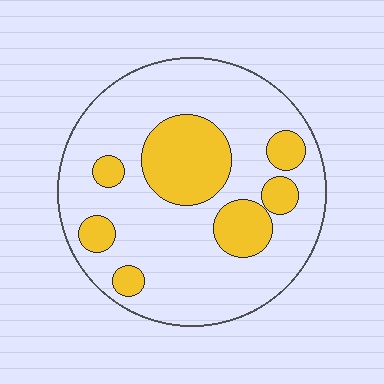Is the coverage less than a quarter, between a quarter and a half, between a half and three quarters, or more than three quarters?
Between a quarter and a half.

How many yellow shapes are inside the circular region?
7.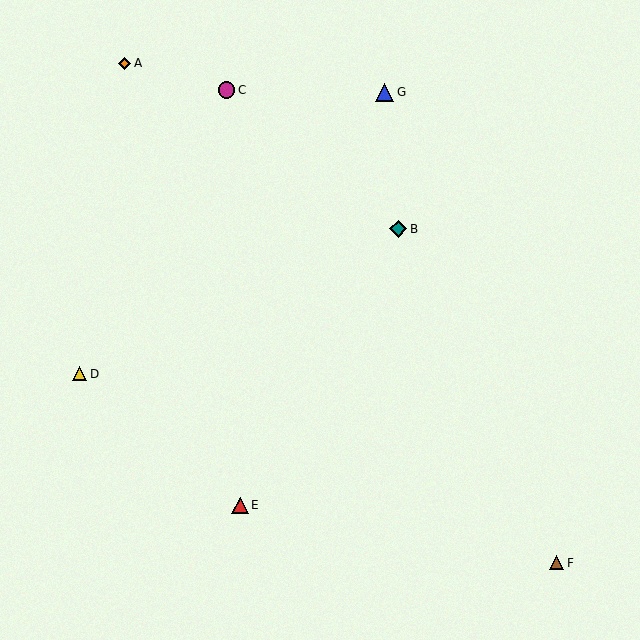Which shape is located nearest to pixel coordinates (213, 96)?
The magenta circle (labeled C) at (226, 90) is nearest to that location.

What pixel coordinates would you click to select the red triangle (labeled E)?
Click at (240, 505) to select the red triangle E.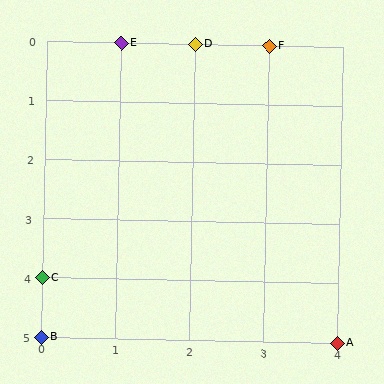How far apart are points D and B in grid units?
Points D and B are 2 columns and 5 rows apart (about 5.4 grid units diagonally).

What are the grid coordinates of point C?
Point C is at grid coordinates (0, 4).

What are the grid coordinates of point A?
Point A is at grid coordinates (4, 5).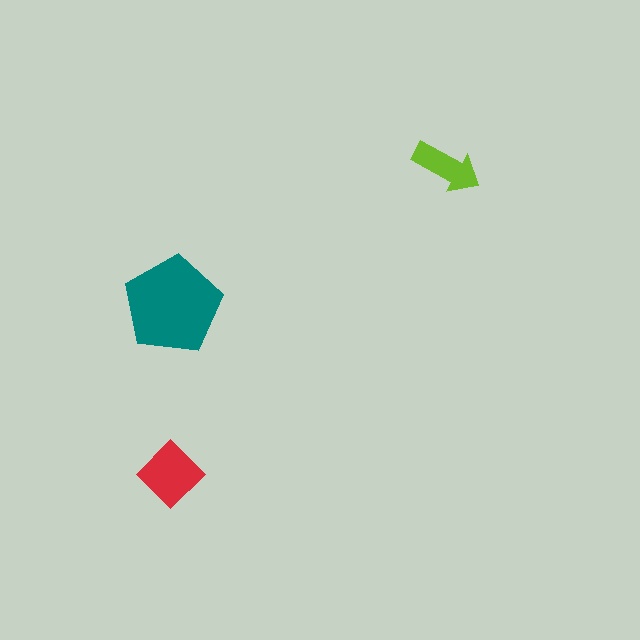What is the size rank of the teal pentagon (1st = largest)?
1st.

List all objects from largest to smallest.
The teal pentagon, the red diamond, the lime arrow.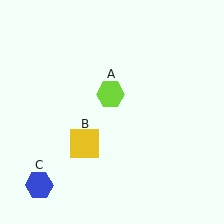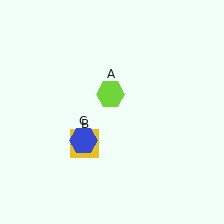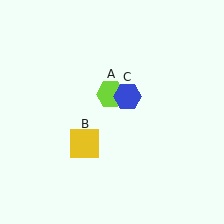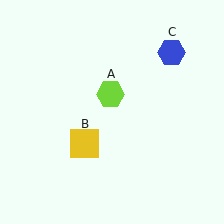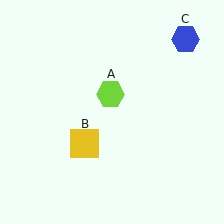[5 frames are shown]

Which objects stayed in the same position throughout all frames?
Lime hexagon (object A) and yellow square (object B) remained stationary.